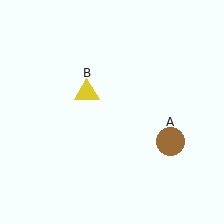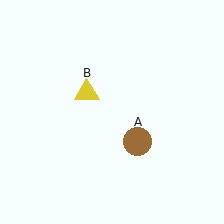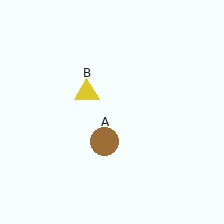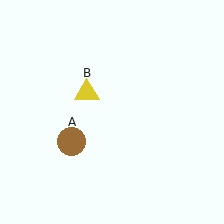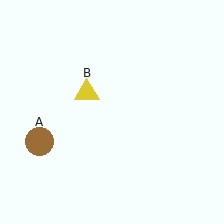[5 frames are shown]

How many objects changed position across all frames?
1 object changed position: brown circle (object A).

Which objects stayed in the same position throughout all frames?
Yellow triangle (object B) remained stationary.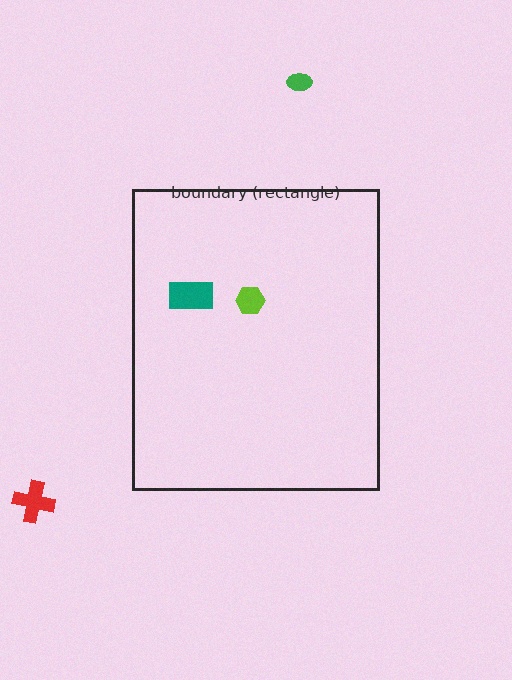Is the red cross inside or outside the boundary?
Outside.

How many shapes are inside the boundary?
2 inside, 2 outside.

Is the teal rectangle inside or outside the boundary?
Inside.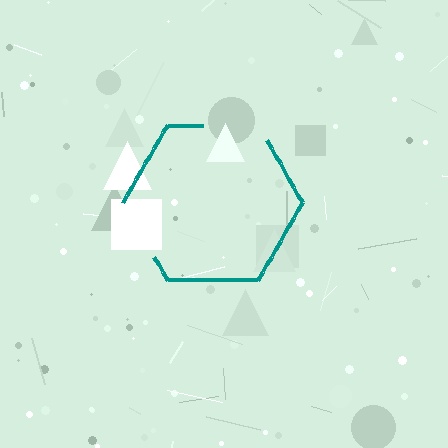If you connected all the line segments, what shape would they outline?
They would outline a hexagon.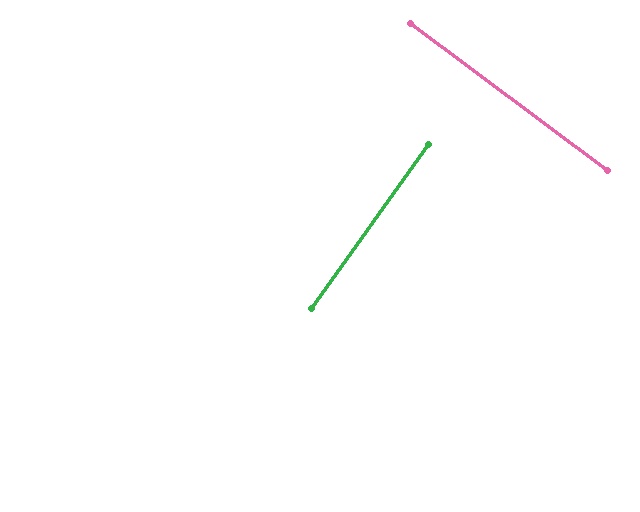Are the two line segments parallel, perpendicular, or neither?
Perpendicular — they meet at approximately 89°.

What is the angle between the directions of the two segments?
Approximately 89 degrees.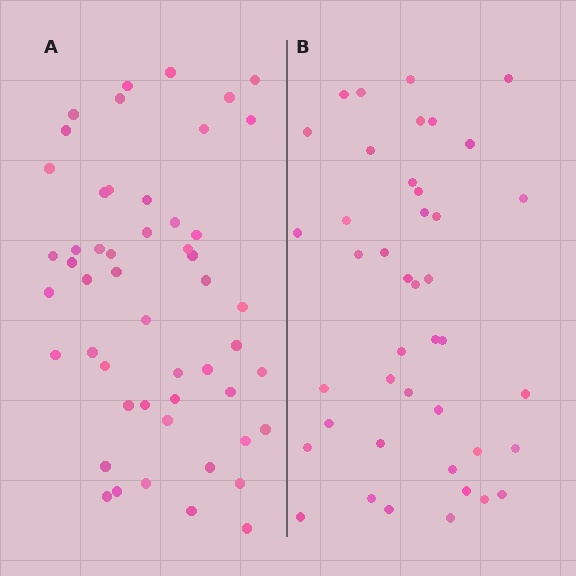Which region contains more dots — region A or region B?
Region A (the left region) has more dots.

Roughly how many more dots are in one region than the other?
Region A has roughly 8 or so more dots than region B.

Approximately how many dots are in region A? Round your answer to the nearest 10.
About 50 dots. (The exact count is 51, which rounds to 50.)